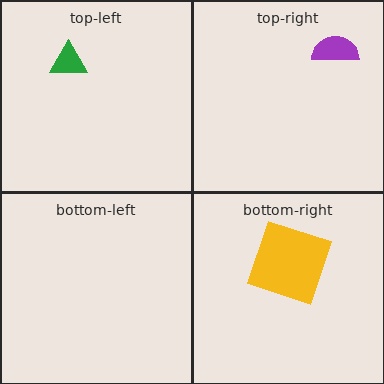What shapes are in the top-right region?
The purple semicircle.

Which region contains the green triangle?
The top-left region.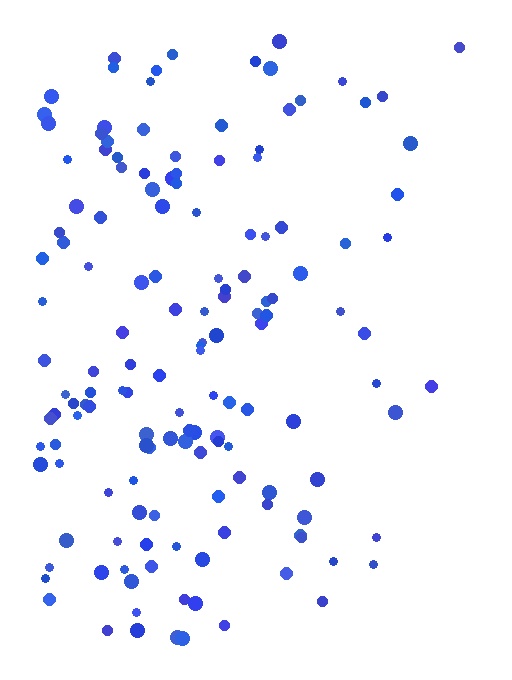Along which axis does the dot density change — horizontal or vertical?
Horizontal.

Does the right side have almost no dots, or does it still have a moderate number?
Still a moderate number, just noticeably fewer than the left.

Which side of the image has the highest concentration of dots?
The left.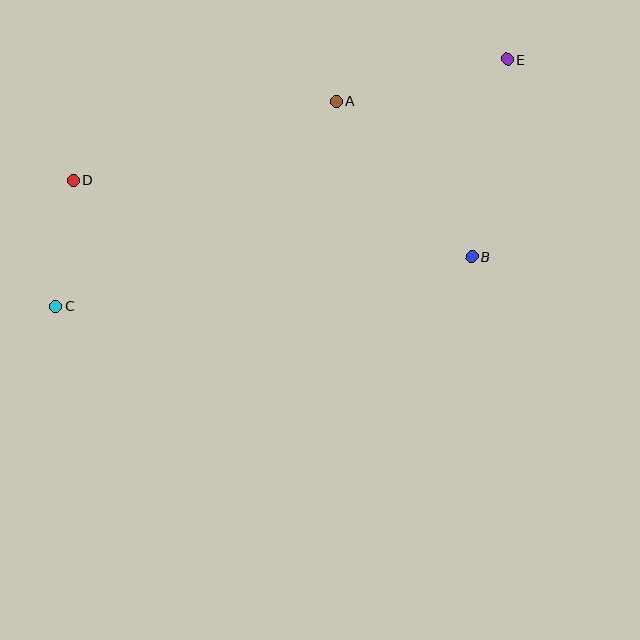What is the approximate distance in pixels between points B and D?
The distance between B and D is approximately 406 pixels.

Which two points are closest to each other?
Points C and D are closest to each other.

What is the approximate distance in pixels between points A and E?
The distance between A and E is approximately 176 pixels.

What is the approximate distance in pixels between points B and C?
The distance between B and C is approximately 419 pixels.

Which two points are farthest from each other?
Points C and E are farthest from each other.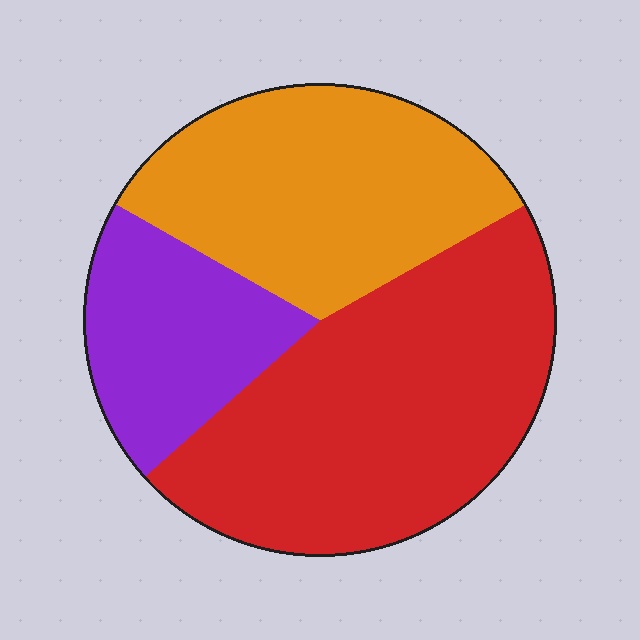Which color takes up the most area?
Red, at roughly 45%.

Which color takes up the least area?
Purple, at roughly 20%.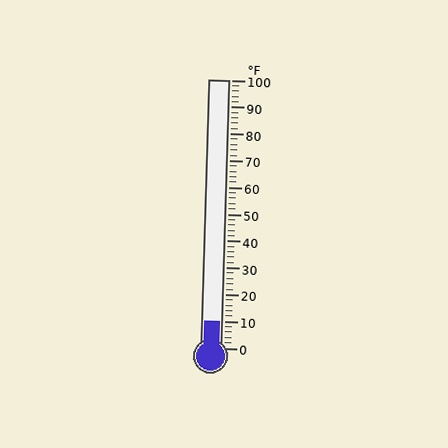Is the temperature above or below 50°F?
The temperature is below 50°F.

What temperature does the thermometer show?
The thermometer shows approximately 10°F.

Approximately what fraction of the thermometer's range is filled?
The thermometer is filled to approximately 10% of its range.